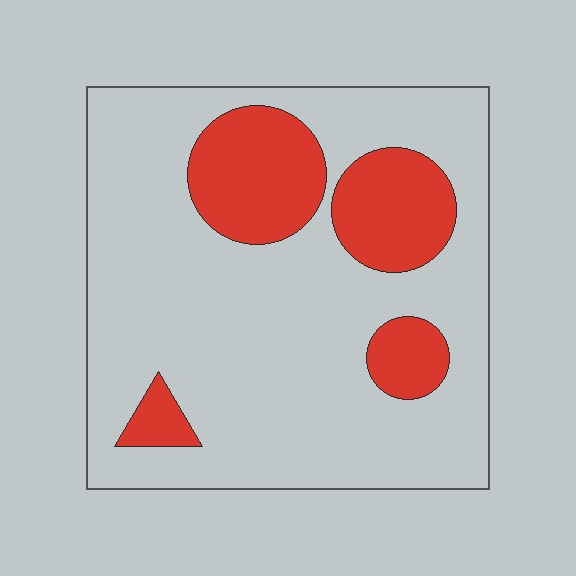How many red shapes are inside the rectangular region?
4.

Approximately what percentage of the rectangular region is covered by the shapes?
Approximately 25%.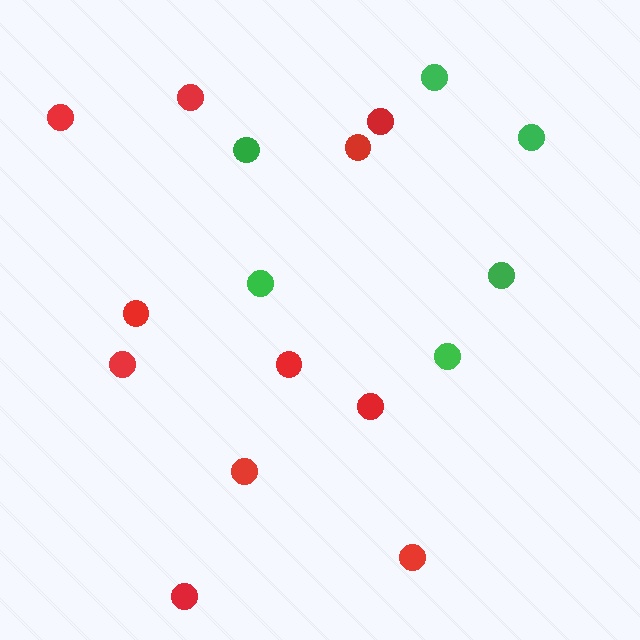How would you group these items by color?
There are 2 groups: one group of red circles (11) and one group of green circles (6).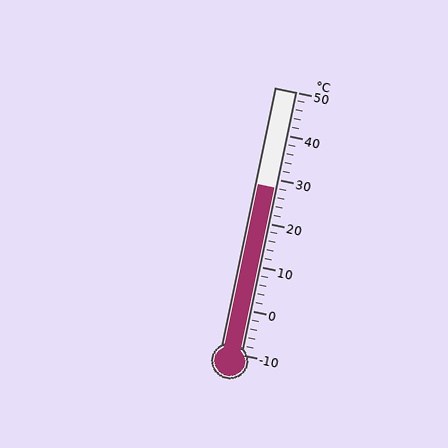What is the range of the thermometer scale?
The thermometer scale ranges from -10°C to 50°C.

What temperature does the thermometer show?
The thermometer shows approximately 28°C.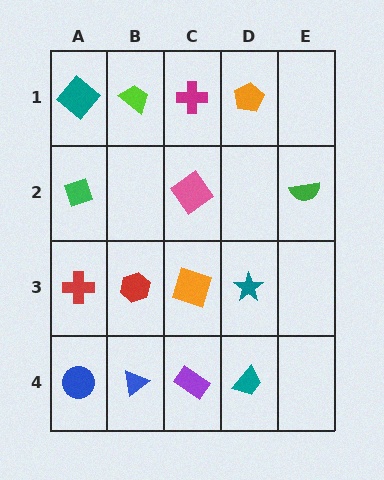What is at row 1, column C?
A magenta cross.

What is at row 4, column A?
A blue circle.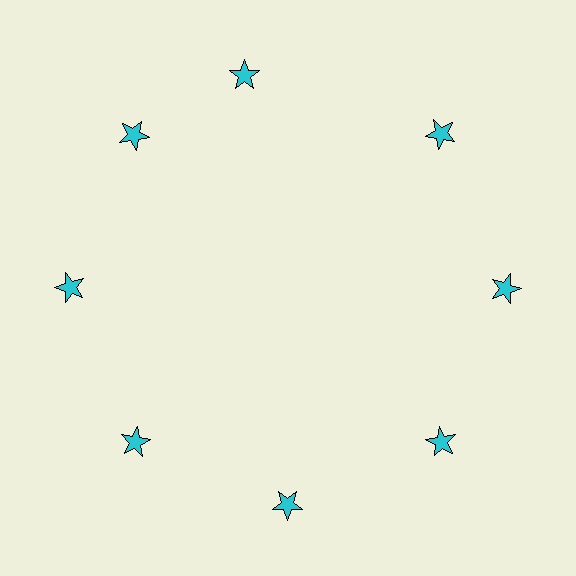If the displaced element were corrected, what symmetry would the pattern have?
It would have 8-fold rotational symmetry — the pattern would map onto itself every 45 degrees.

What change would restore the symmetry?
The symmetry would be restored by rotating it back into even spacing with its neighbors so that all 8 stars sit at equal angles and equal distance from the center.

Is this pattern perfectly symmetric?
No. The 8 cyan stars are arranged in a ring, but one element near the 12 o'clock position is rotated out of alignment along the ring, breaking the 8-fold rotational symmetry.